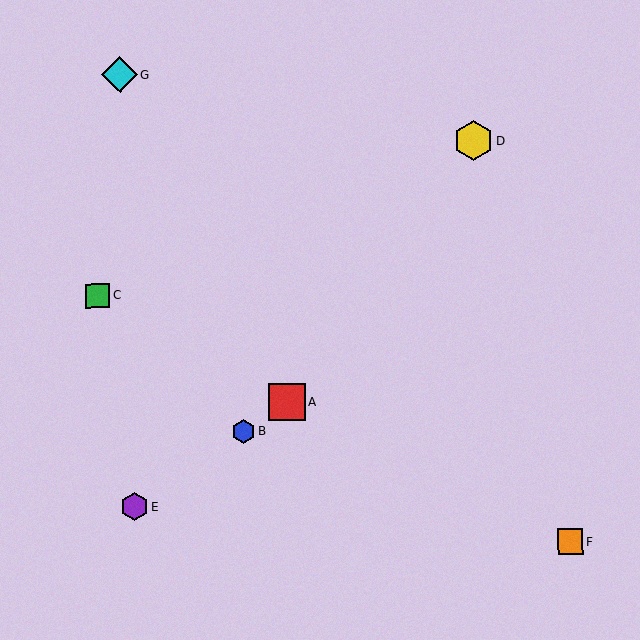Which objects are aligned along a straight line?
Objects A, B, E are aligned along a straight line.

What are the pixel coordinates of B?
Object B is at (244, 432).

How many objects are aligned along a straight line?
3 objects (A, B, E) are aligned along a straight line.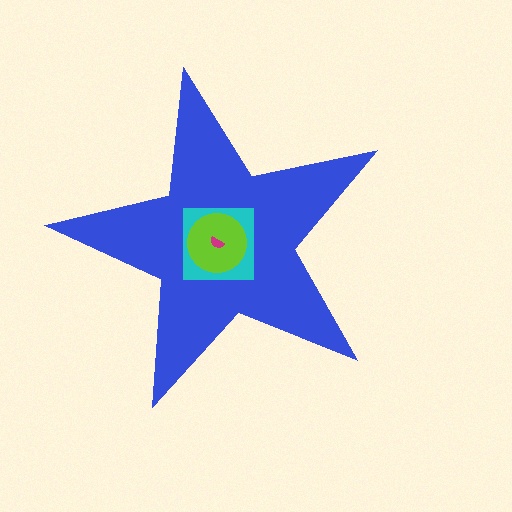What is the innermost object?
The magenta semicircle.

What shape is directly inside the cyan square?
The lime circle.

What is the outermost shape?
The blue star.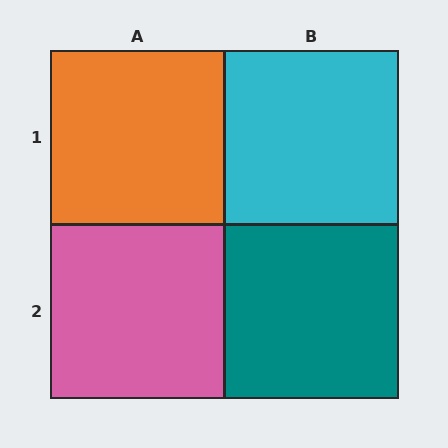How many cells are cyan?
1 cell is cyan.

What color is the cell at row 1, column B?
Cyan.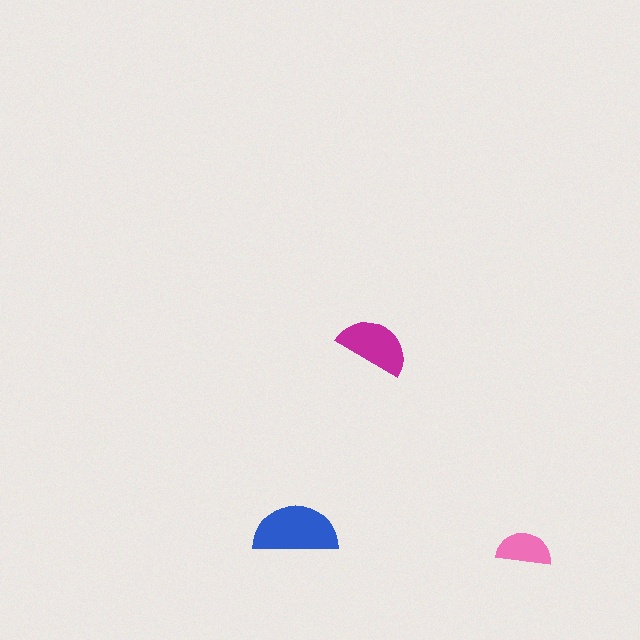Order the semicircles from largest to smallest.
the blue one, the magenta one, the pink one.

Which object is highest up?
The magenta semicircle is topmost.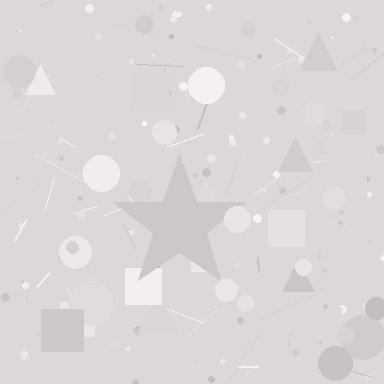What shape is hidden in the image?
A star is hidden in the image.